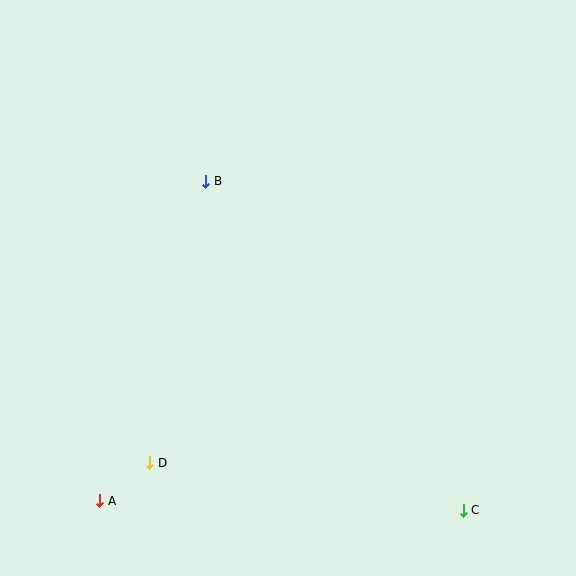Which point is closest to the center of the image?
Point B at (206, 181) is closest to the center.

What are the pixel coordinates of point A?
Point A is at (100, 501).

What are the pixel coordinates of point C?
Point C is at (463, 510).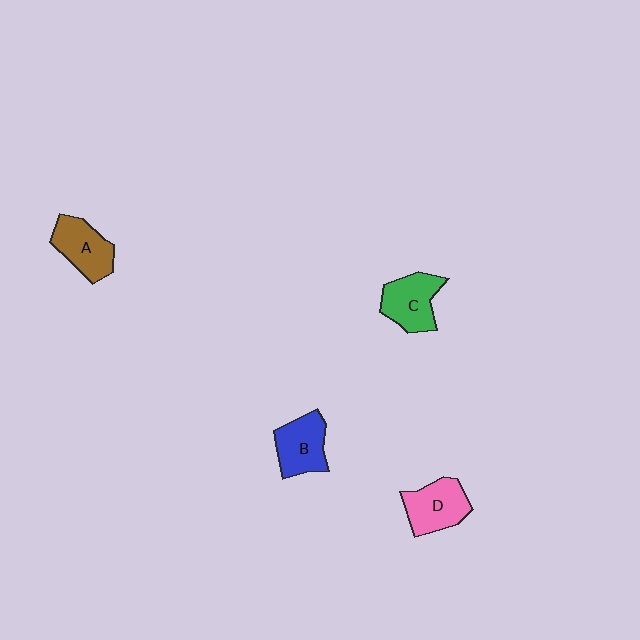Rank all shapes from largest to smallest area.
From largest to smallest: D (pink), C (green), A (brown), B (blue).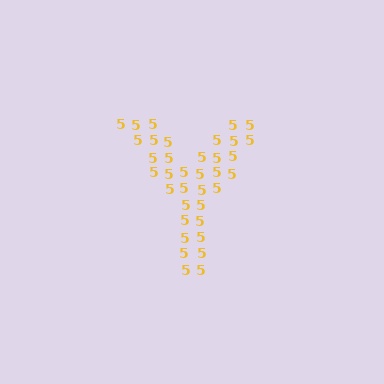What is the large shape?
The large shape is the letter Y.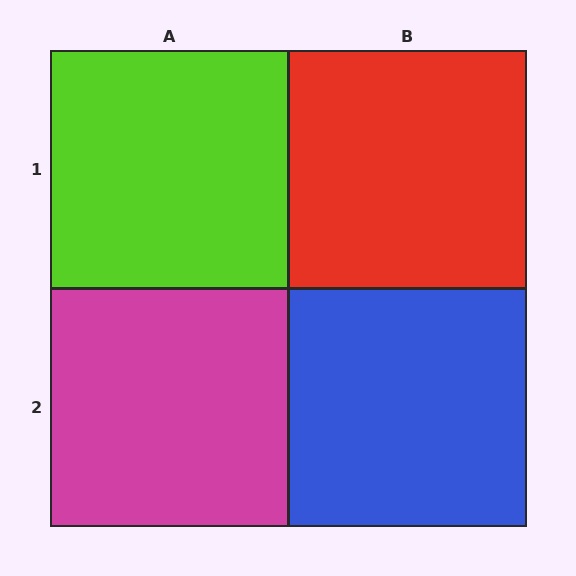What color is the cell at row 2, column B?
Blue.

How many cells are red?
1 cell is red.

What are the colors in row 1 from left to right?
Lime, red.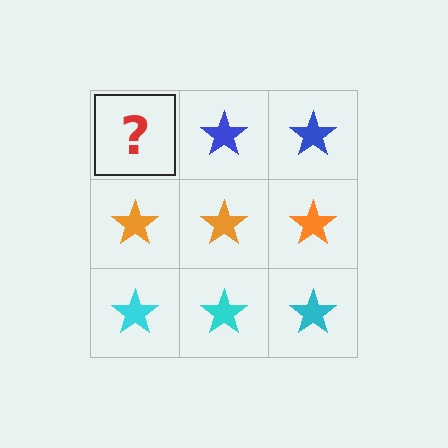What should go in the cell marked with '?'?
The missing cell should contain a blue star.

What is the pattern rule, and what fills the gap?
The rule is that each row has a consistent color. The gap should be filled with a blue star.